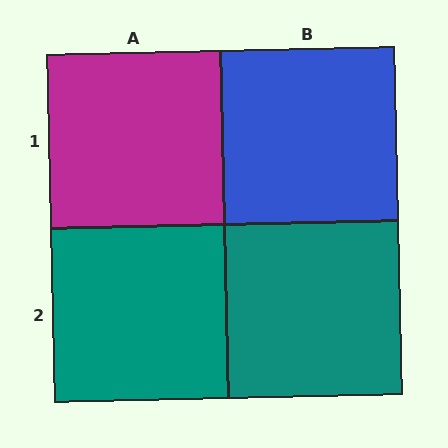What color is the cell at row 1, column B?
Blue.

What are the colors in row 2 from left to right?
Teal, teal.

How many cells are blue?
1 cell is blue.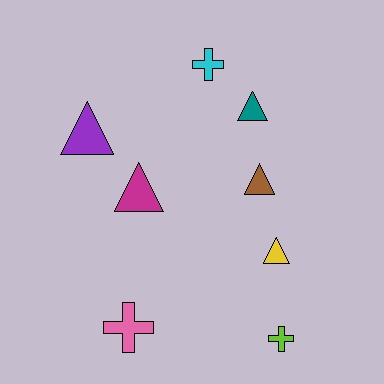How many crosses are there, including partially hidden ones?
There are 3 crosses.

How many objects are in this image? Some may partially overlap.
There are 8 objects.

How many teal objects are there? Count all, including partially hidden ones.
There is 1 teal object.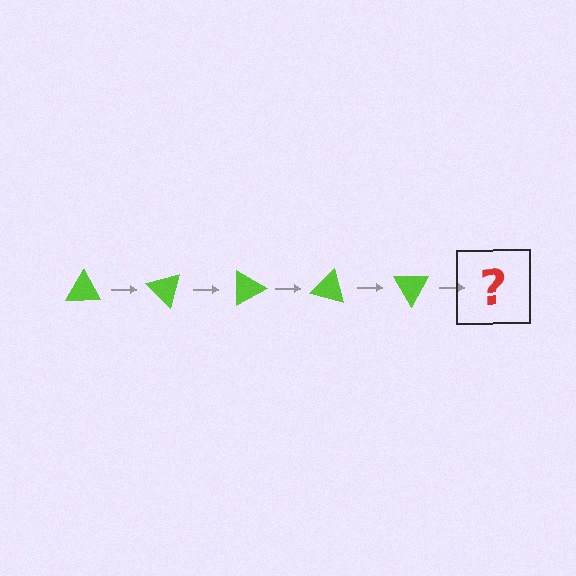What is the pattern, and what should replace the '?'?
The pattern is that the triangle rotates 45 degrees each step. The '?' should be a lime triangle rotated 225 degrees.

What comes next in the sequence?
The next element should be a lime triangle rotated 225 degrees.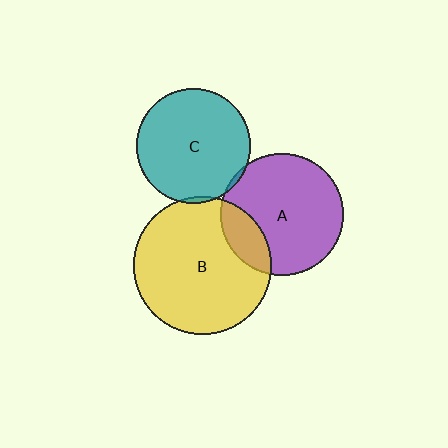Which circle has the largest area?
Circle B (yellow).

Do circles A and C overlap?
Yes.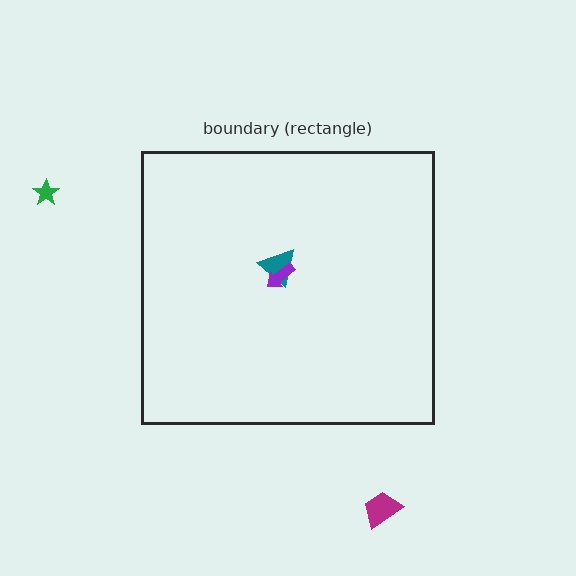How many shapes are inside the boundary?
2 inside, 2 outside.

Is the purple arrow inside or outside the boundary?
Inside.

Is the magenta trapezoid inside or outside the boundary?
Outside.